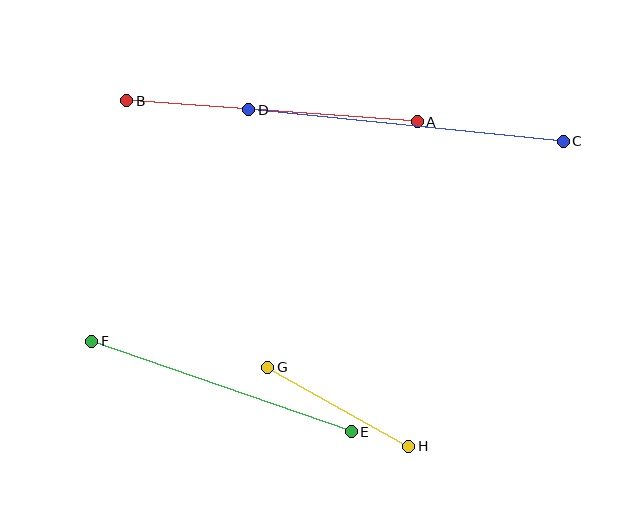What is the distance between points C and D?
The distance is approximately 316 pixels.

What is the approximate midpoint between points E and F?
The midpoint is at approximately (222, 386) pixels.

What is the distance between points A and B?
The distance is approximately 291 pixels.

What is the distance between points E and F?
The distance is approximately 275 pixels.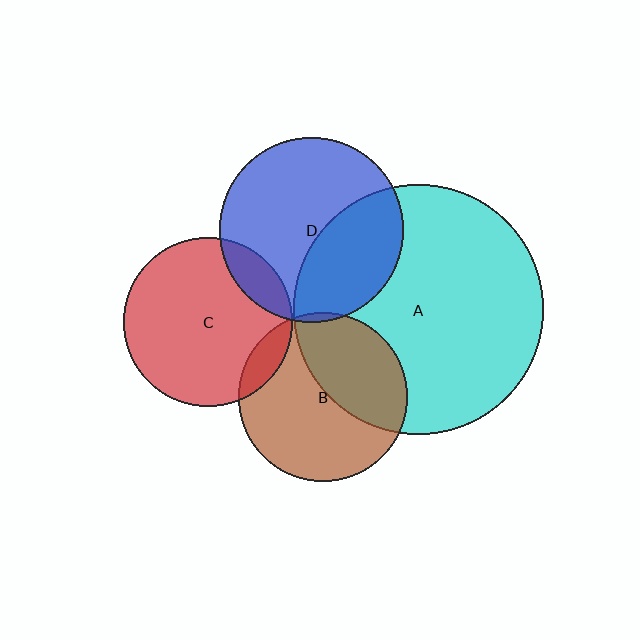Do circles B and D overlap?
Yes.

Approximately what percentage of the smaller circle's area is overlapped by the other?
Approximately 5%.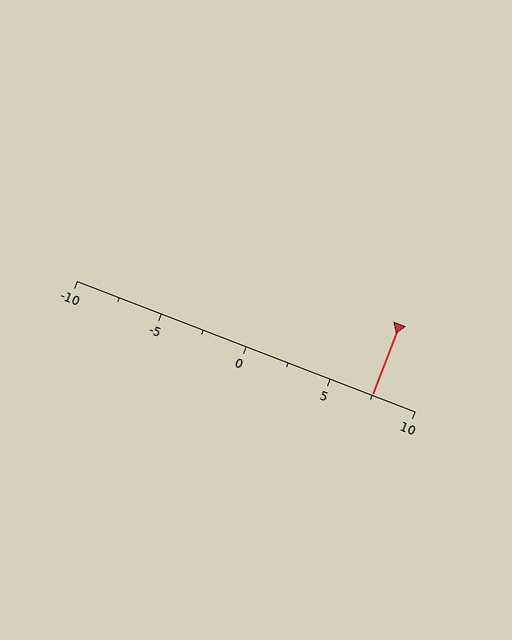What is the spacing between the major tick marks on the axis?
The major ticks are spaced 5 apart.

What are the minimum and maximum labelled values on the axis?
The axis runs from -10 to 10.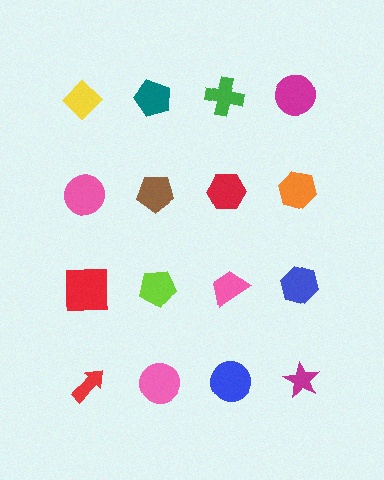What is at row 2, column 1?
A pink circle.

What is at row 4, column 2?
A pink circle.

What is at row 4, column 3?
A blue circle.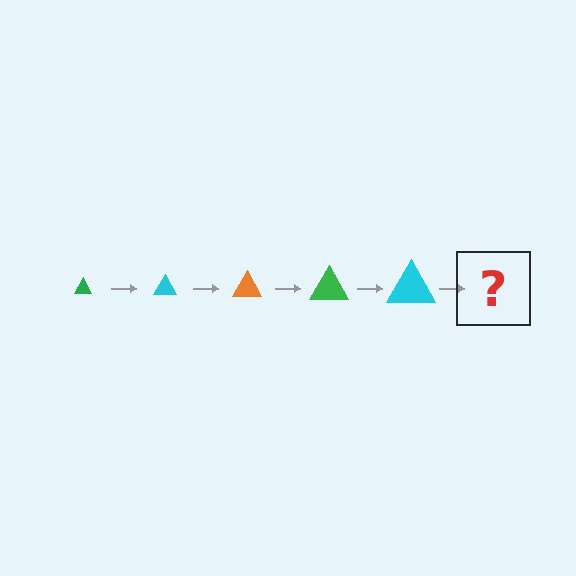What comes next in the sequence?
The next element should be an orange triangle, larger than the previous one.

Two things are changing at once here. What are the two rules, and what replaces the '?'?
The two rules are that the triangle grows larger each step and the color cycles through green, cyan, and orange. The '?' should be an orange triangle, larger than the previous one.